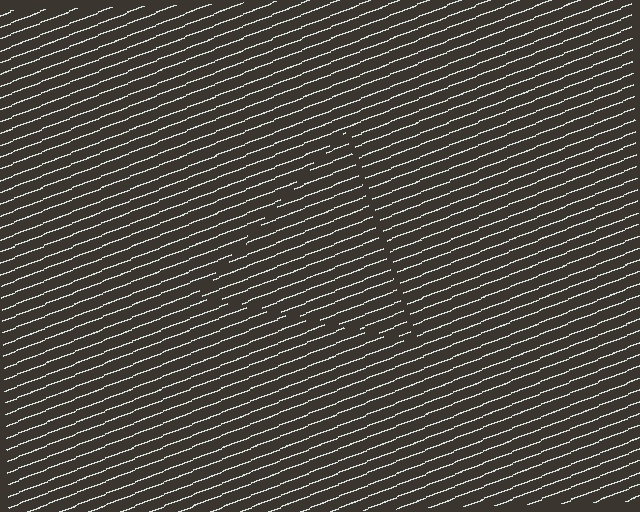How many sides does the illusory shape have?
3 sides — the line-ends trace a triangle.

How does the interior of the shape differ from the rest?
The interior of the shape contains the same grating, shifted by half a period — the contour is defined by the phase discontinuity where line-ends from the inner and outer gratings abut.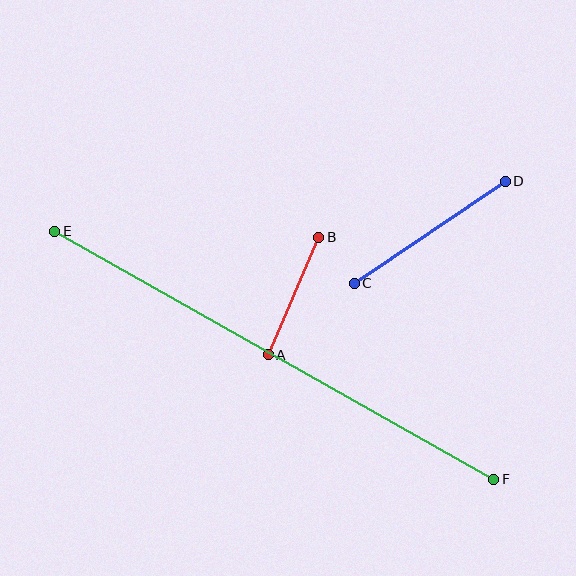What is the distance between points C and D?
The distance is approximately 183 pixels.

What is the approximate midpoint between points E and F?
The midpoint is at approximately (274, 355) pixels.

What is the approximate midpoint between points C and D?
The midpoint is at approximately (430, 232) pixels.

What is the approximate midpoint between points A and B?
The midpoint is at approximately (294, 296) pixels.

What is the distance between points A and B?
The distance is approximately 128 pixels.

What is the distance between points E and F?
The distance is approximately 504 pixels.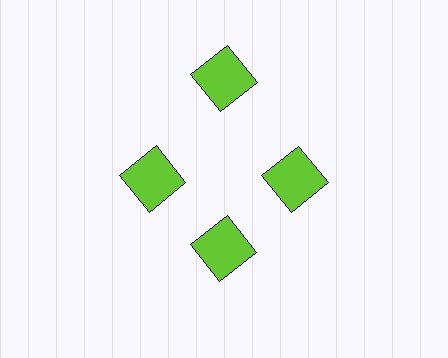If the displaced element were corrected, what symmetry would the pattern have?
It would have 4-fold rotational symmetry — the pattern would map onto itself every 90 degrees.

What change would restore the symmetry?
The symmetry would be restored by moving it inward, back onto the ring so that all 4 squares sit at equal angles and equal distance from the center.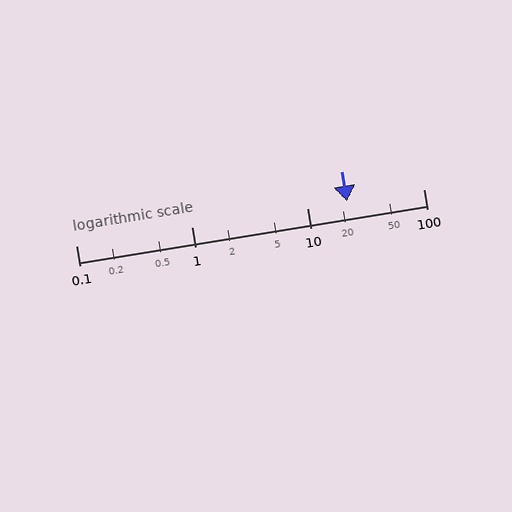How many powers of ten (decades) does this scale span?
The scale spans 3 decades, from 0.1 to 100.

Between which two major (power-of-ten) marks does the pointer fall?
The pointer is between 10 and 100.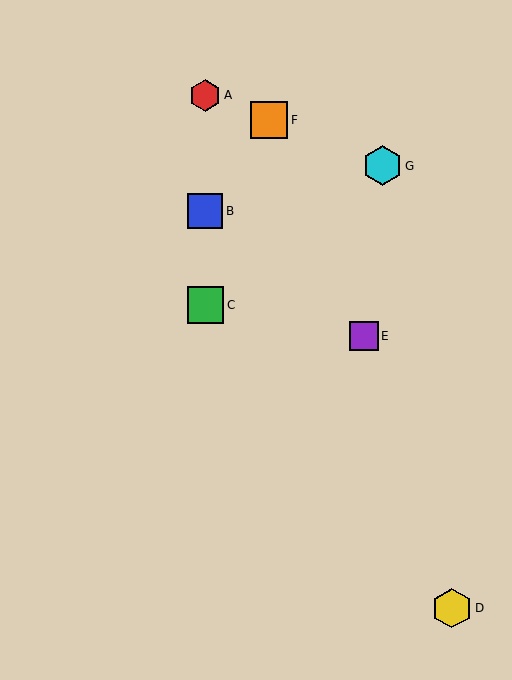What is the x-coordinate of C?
Object C is at x≈205.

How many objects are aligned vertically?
3 objects (A, B, C) are aligned vertically.